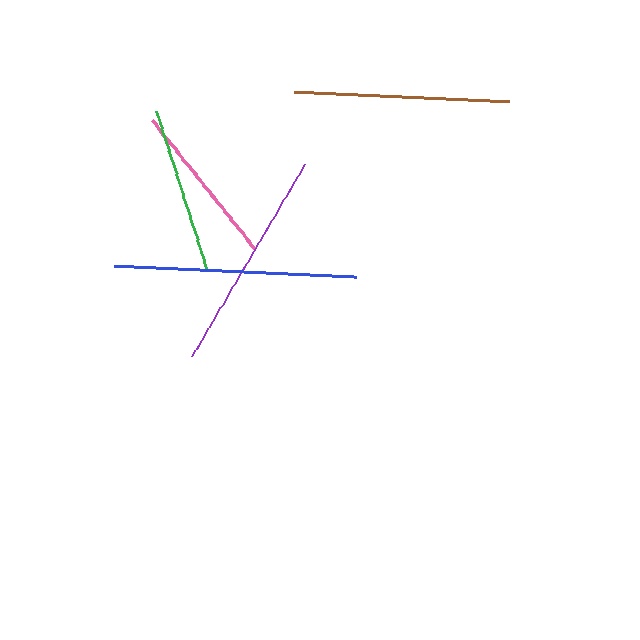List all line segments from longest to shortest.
From longest to shortest: blue, purple, brown, green, pink.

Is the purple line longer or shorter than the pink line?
The purple line is longer than the pink line.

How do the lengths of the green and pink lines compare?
The green and pink lines are approximately the same length.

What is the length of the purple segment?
The purple segment is approximately 223 pixels long.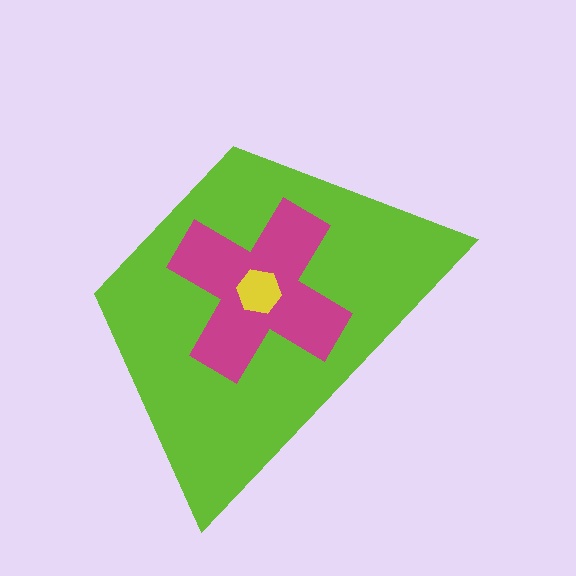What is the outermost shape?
The lime trapezoid.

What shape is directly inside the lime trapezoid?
The magenta cross.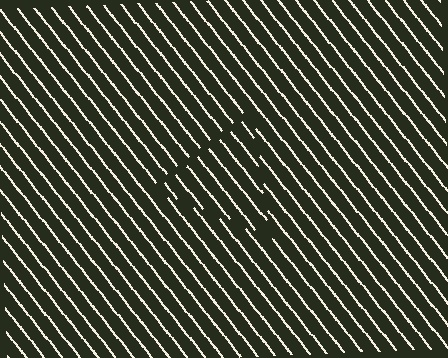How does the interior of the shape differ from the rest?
The interior of the shape contains the same grating, shifted by half a period — the contour is defined by the phase discontinuity where line-ends from the inner and outer gratings abut.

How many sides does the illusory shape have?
3 sides — the line-ends trace a triangle.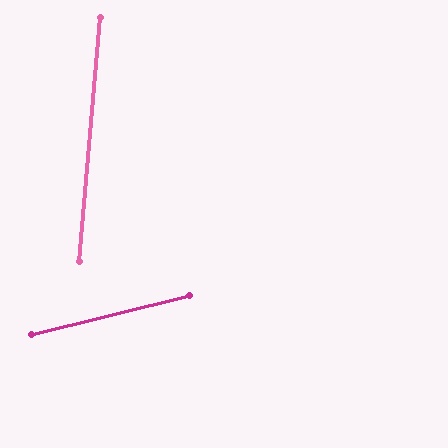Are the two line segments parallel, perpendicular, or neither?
Neither parallel nor perpendicular — they differ by about 72°.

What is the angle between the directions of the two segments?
Approximately 72 degrees.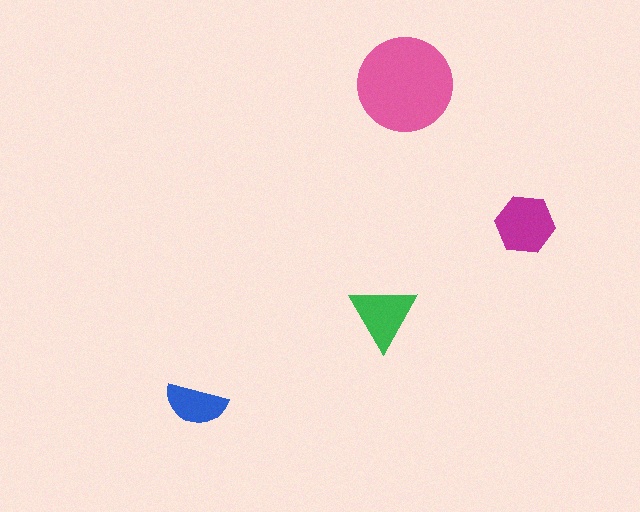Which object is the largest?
The pink circle.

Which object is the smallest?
The blue semicircle.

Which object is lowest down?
The blue semicircle is bottommost.